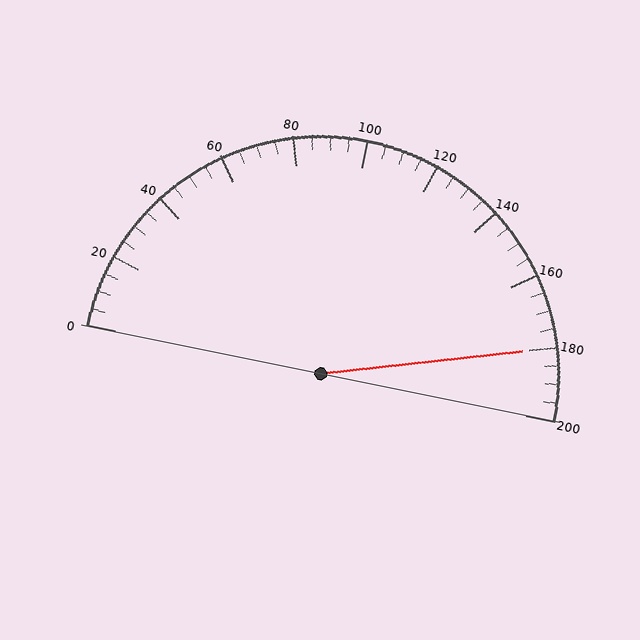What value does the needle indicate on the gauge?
The needle indicates approximately 180.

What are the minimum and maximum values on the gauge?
The gauge ranges from 0 to 200.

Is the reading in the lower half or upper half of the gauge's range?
The reading is in the upper half of the range (0 to 200).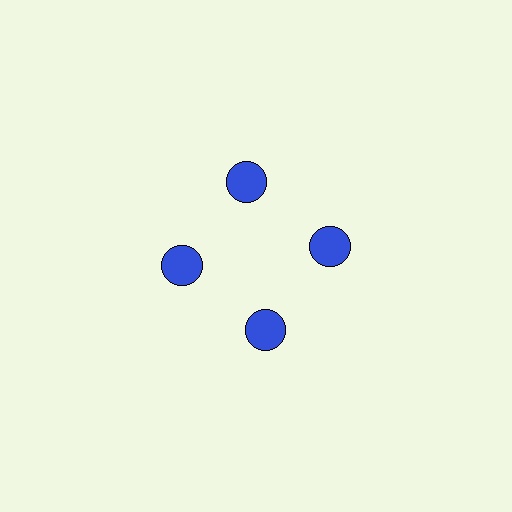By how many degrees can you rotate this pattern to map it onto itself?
The pattern maps onto itself every 90 degrees of rotation.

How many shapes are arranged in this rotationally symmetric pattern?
There are 4 shapes, arranged in 4 groups of 1.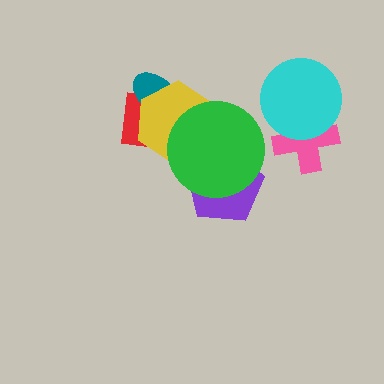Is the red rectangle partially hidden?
Yes, it is partially covered by another shape.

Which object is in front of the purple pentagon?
The green circle is in front of the purple pentagon.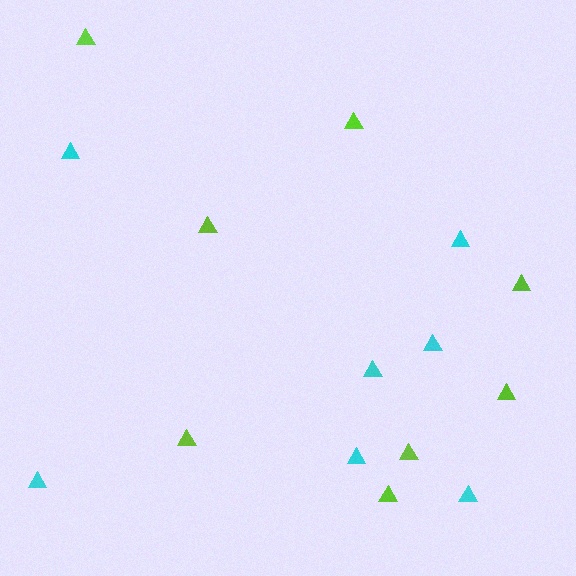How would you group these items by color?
There are 2 groups: one group of lime triangles (8) and one group of cyan triangles (7).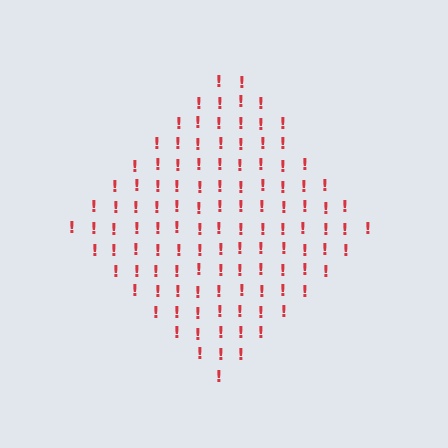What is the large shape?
The large shape is a diamond.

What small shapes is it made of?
It is made of small exclamation marks.